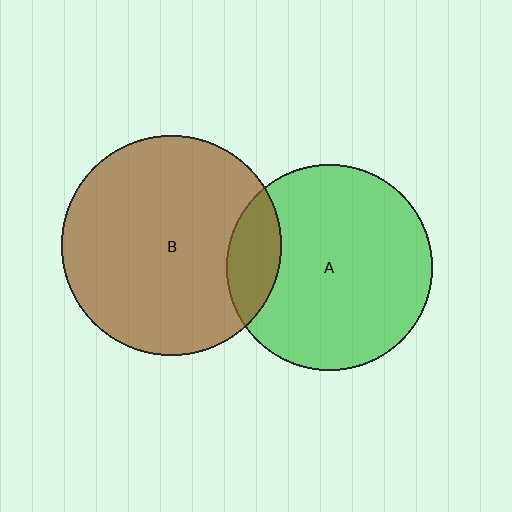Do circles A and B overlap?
Yes.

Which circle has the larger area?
Circle B (brown).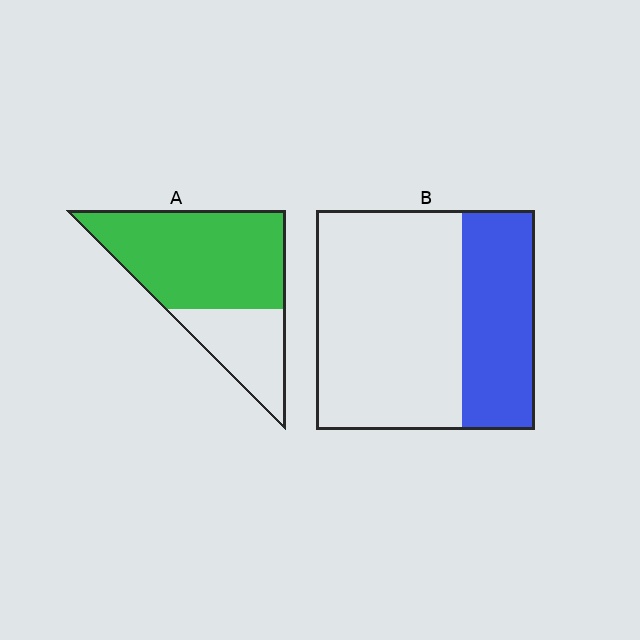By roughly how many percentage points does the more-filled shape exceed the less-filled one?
By roughly 35 percentage points (A over B).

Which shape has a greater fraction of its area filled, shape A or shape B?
Shape A.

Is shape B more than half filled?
No.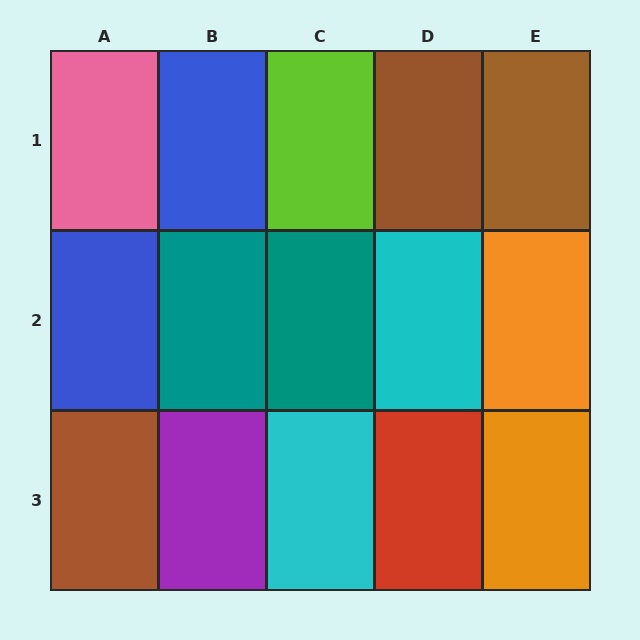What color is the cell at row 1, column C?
Lime.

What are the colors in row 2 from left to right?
Blue, teal, teal, cyan, orange.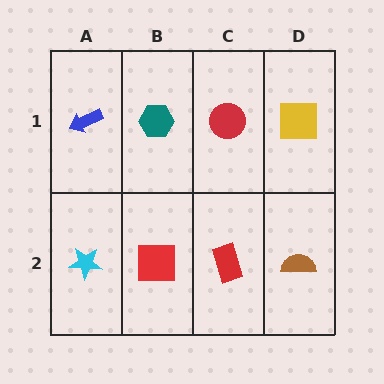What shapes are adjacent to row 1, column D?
A brown semicircle (row 2, column D), a red circle (row 1, column C).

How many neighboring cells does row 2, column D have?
2.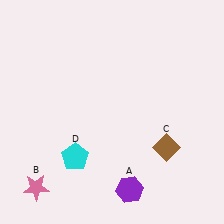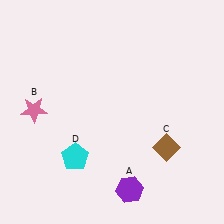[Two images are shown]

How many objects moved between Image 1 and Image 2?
1 object moved between the two images.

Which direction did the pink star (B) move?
The pink star (B) moved up.